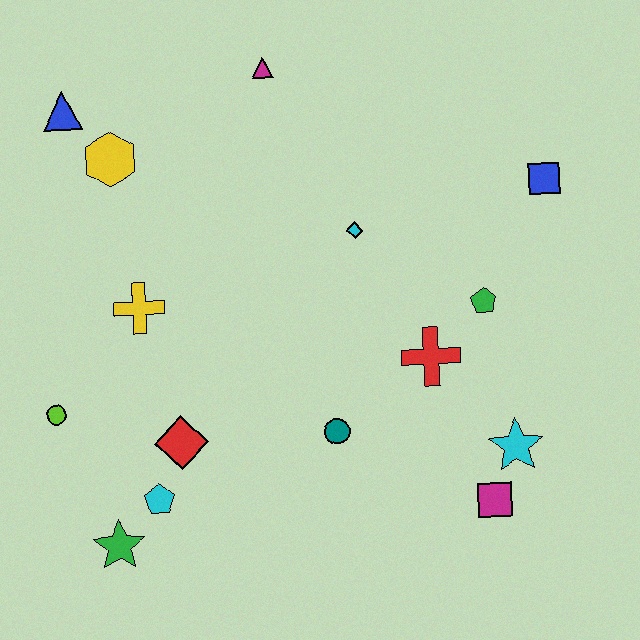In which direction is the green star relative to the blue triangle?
The green star is below the blue triangle.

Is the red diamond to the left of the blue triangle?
No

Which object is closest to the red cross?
The green pentagon is closest to the red cross.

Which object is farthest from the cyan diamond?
The green star is farthest from the cyan diamond.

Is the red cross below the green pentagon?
Yes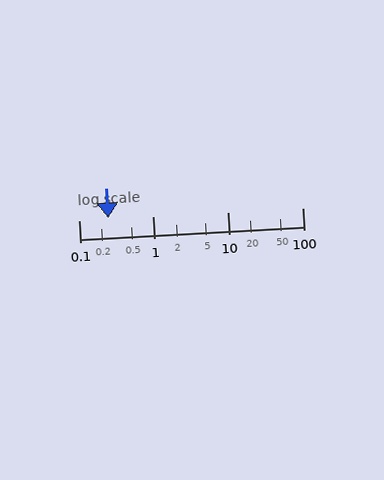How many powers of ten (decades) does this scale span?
The scale spans 3 decades, from 0.1 to 100.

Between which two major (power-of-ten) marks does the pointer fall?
The pointer is between 0.1 and 1.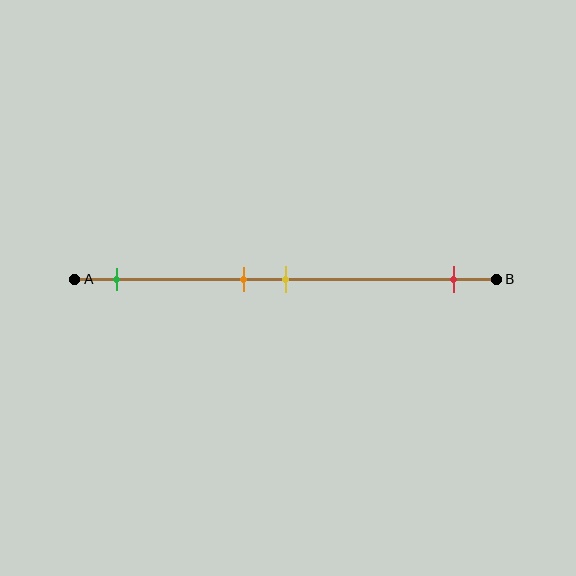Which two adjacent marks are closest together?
The orange and yellow marks are the closest adjacent pair.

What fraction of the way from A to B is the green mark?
The green mark is approximately 10% (0.1) of the way from A to B.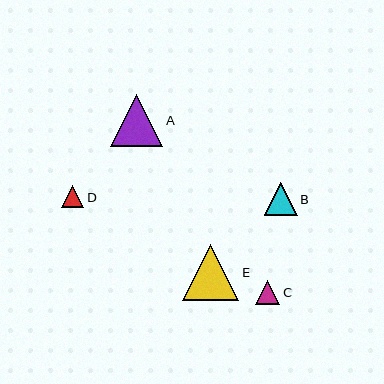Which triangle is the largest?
Triangle E is the largest with a size of approximately 56 pixels.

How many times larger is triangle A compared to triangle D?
Triangle A is approximately 2.4 times the size of triangle D.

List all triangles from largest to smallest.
From largest to smallest: E, A, B, C, D.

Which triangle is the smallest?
Triangle D is the smallest with a size of approximately 22 pixels.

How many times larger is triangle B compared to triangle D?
Triangle B is approximately 1.5 times the size of triangle D.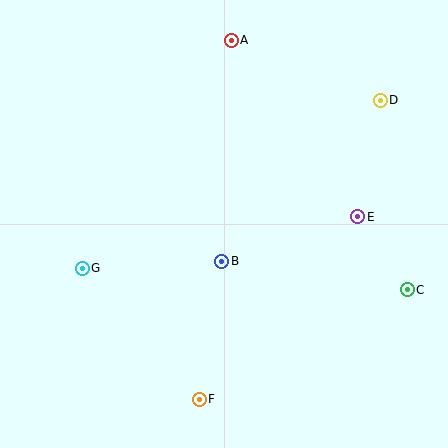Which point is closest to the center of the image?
Point B at (222, 261) is closest to the center.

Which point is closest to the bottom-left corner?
Point G is closest to the bottom-left corner.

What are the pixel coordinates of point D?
Point D is at (380, 100).